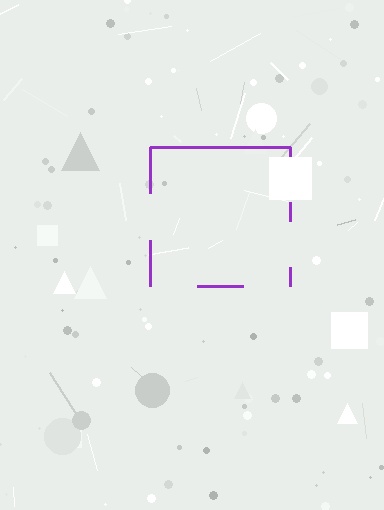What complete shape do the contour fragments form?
The contour fragments form a square.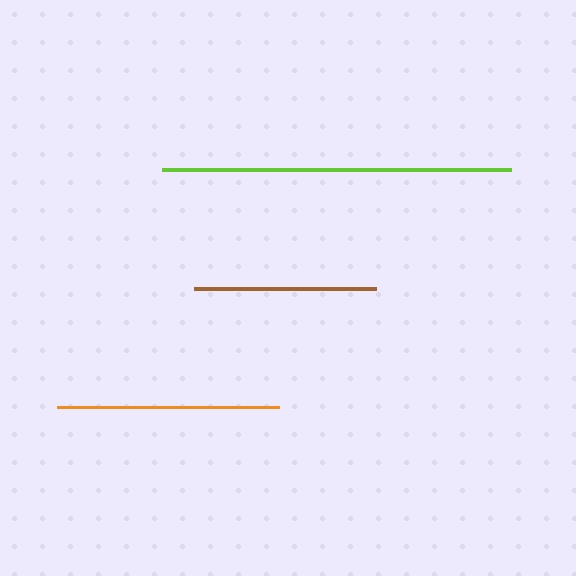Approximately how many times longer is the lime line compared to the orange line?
The lime line is approximately 1.6 times the length of the orange line.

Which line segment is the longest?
The lime line is the longest at approximately 349 pixels.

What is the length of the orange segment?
The orange segment is approximately 222 pixels long.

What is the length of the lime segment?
The lime segment is approximately 349 pixels long.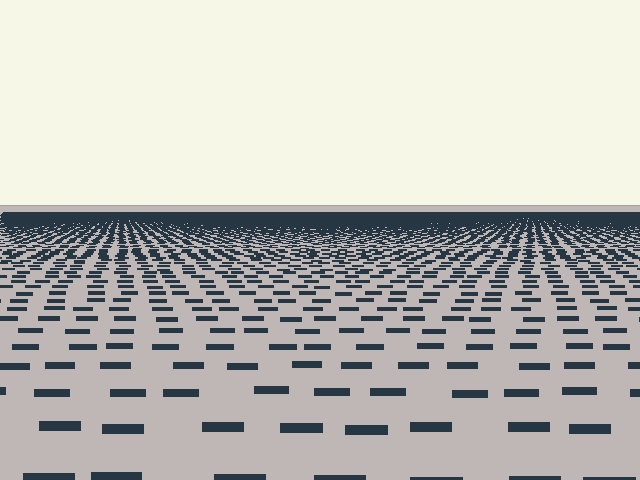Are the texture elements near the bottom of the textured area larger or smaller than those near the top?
Larger. Near the bottom, elements are closer to the viewer and appear at a bigger on-screen size.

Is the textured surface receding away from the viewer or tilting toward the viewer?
The surface is receding away from the viewer. Texture elements get smaller and denser toward the top.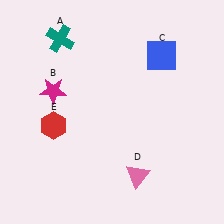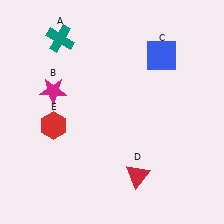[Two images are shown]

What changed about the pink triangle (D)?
In Image 1, D is pink. In Image 2, it changed to red.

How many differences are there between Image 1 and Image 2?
There is 1 difference between the two images.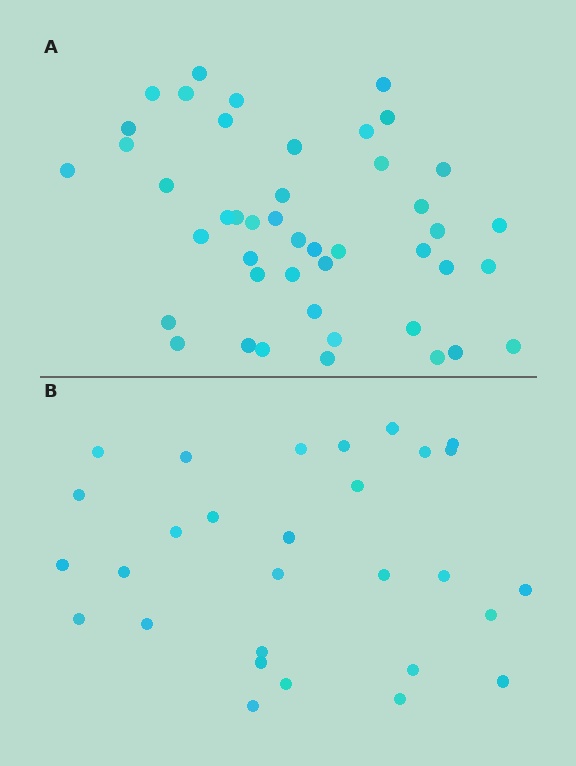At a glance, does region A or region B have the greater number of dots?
Region A (the top region) has more dots.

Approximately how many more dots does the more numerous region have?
Region A has approximately 15 more dots than region B.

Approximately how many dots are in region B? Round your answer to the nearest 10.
About 30 dots. (The exact count is 29, which rounds to 30.)